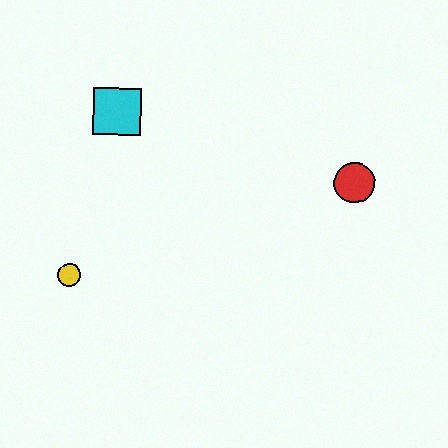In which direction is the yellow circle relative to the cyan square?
The yellow circle is below the cyan square.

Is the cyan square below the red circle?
No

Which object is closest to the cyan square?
The yellow circle is closest to the cyan square.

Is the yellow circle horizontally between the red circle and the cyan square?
No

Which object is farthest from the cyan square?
The red circle is farthest from the cyan square.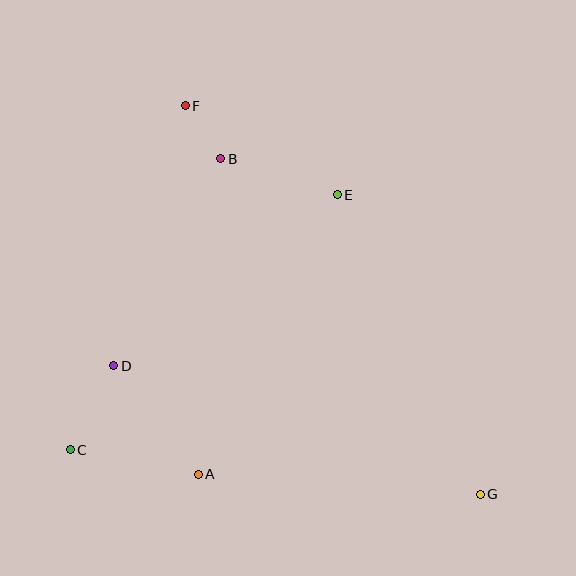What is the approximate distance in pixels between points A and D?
The distance between A and D is approximately 138 pixels.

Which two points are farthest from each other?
Points F and G are farthest from each other.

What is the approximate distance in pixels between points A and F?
The distance between A and F is approximately 369 pixels.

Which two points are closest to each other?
Points B and F are closest to each other.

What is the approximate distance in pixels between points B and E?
The distance between B and E is approximately 122 pixels.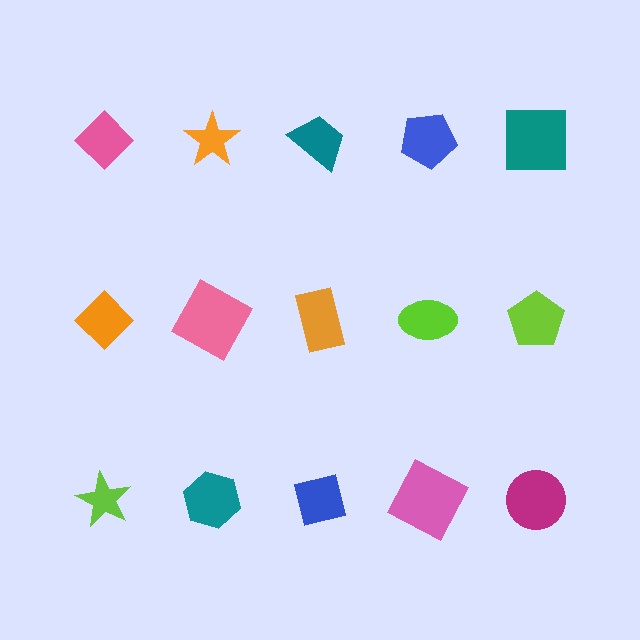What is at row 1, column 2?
An orange star.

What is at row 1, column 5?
A teal square.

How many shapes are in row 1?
5 shapes.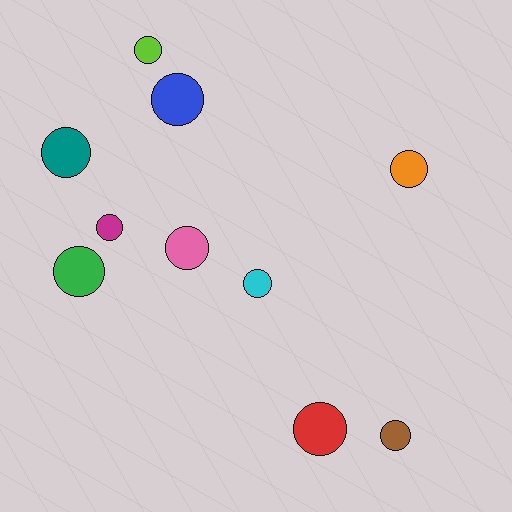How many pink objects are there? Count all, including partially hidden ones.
There is 1 pink object.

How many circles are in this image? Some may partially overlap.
There are 10 circles.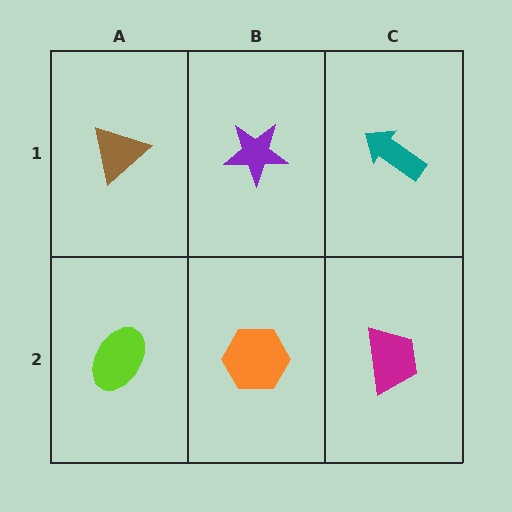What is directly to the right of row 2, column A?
An orange hexagon.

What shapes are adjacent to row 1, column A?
A lime ellipse (row 2, column A), a purple star (row 1, column B).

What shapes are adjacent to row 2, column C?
A teal arrow (row 1, column C), an orange hexagon (row 2, column B).